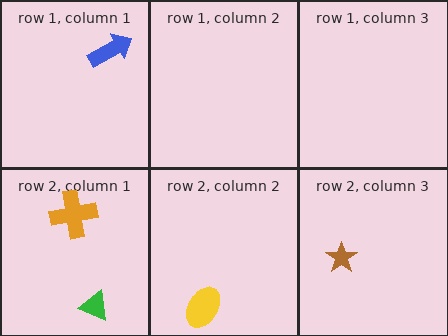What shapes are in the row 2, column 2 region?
The yellow ellipse.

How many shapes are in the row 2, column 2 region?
1.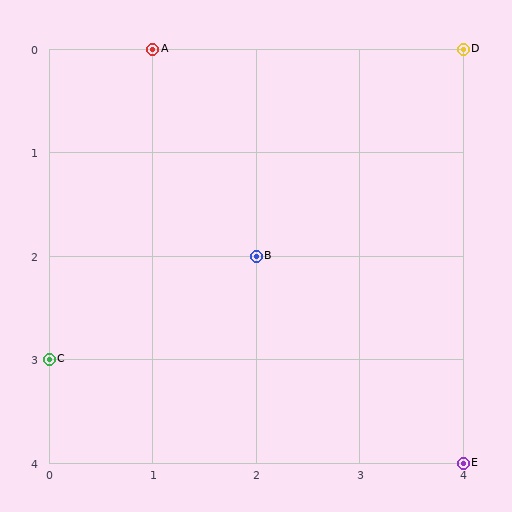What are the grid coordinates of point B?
Point B is at grid coordinates (2, 2).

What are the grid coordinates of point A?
Point A is at grid coordinates (1, 0).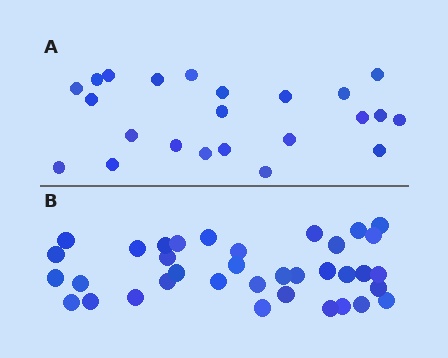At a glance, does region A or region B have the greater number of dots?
Region B (the bottom region) has more dots.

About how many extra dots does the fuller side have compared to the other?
Region B has approximately 15 more dots than region A.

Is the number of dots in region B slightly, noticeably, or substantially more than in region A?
Region B has substantially more. The ratio is roughly 1.6 to 1.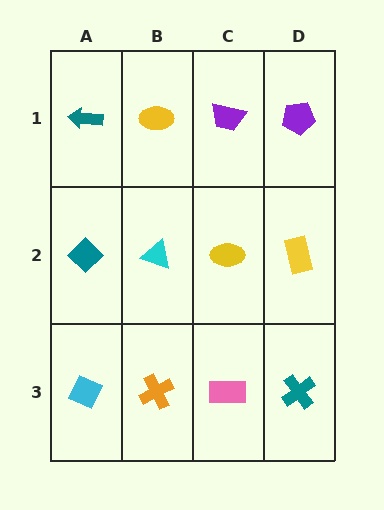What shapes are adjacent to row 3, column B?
A cyan triangle (row 2, column B), a cyan diamond (row 3, column A), a pink rectangle (row 3, column C).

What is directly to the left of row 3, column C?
An orange cross.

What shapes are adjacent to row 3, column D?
A yellow rectangle (row 2, column D), a pink rectangle (row 3, column C).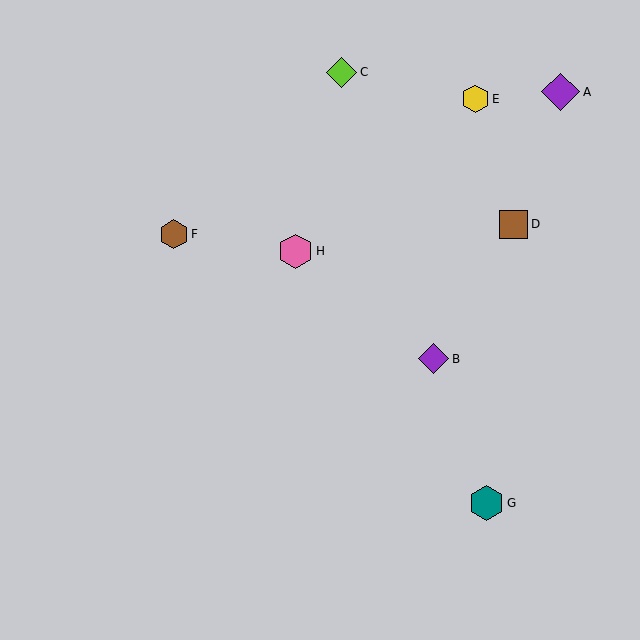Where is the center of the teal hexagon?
The center of the teal hexagon is at (486, 503).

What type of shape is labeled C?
Shape C is a lime diamond.